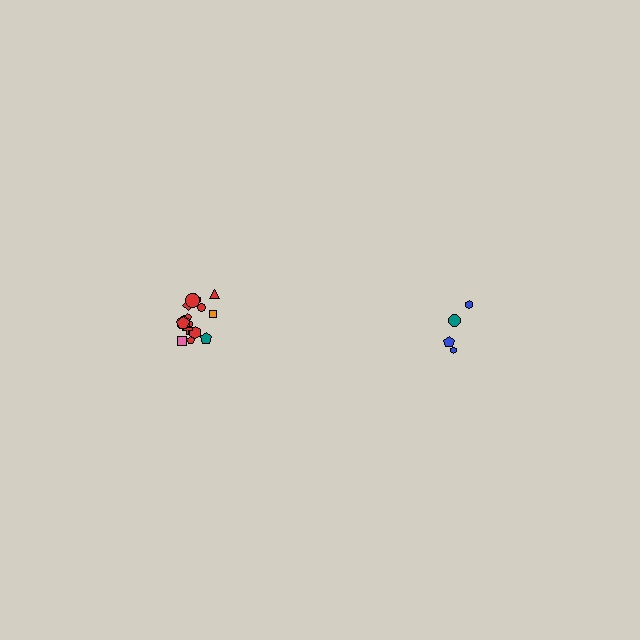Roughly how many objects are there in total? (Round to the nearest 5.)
Roughly 20 objects in total.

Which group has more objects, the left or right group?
The left group.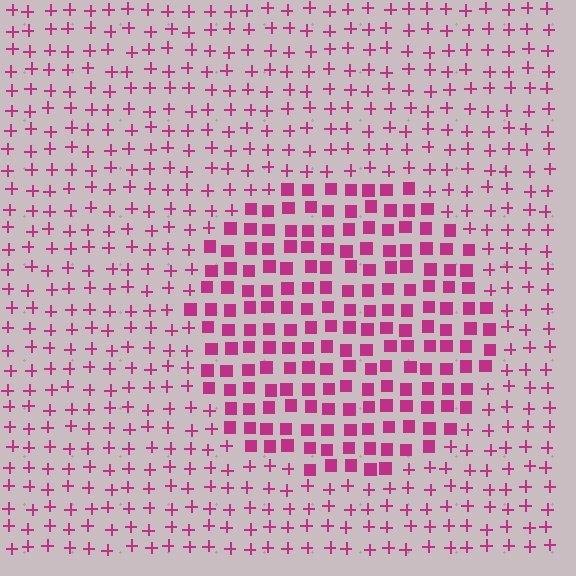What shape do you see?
I see a circle.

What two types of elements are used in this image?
The image uses squares inside the circle region and plus signs outside it.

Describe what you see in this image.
The image is filled with small magenta elements arranged in a uniform grid. A circle-shaped region contains squares, while the surrounding area contains plus signs. The boundary is defined purely by the change in element shape.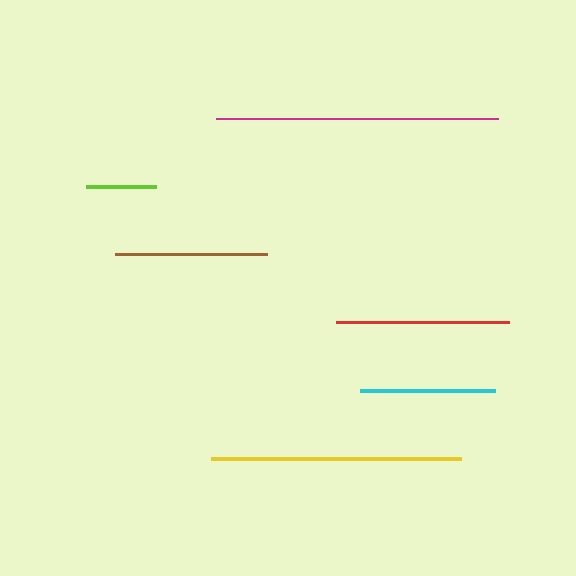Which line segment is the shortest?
The lime line is the shortest at approximately 70 pixels.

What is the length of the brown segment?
The brown segment is approximately 153 pixels long.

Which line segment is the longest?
The magenta line is the longest at approximately 282 pixels.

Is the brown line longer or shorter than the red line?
The red line is longer than the brown line.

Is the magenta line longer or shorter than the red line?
The magenta line is longer than the red line.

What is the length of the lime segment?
The lime segment is approximately 70 pixels long.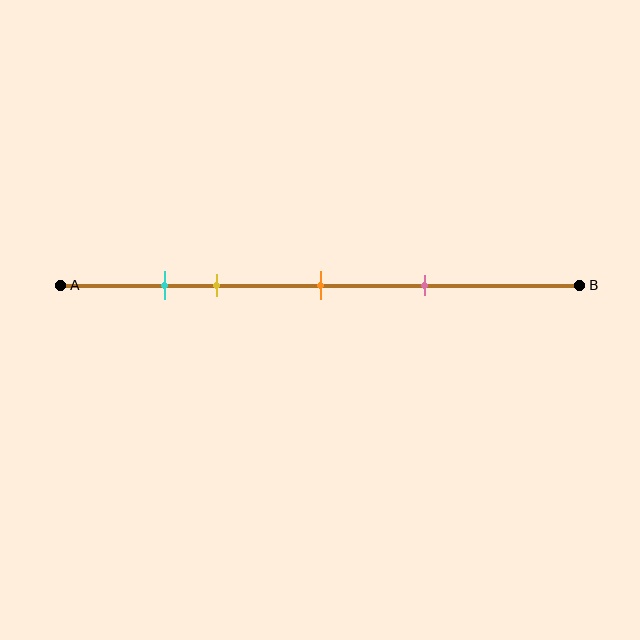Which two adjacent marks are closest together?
The cyan and yellow marks are the closest adjacent pair.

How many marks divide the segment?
There are 4 marks dividing the segment.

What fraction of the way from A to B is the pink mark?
The pink mark is approximately 70% (0.7) of the way from A to B.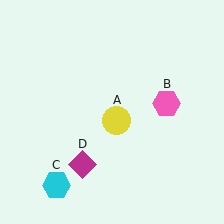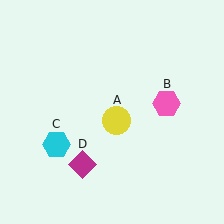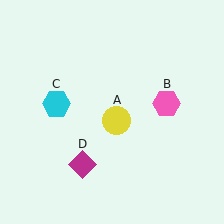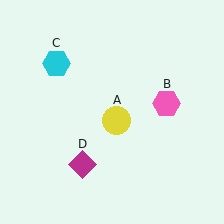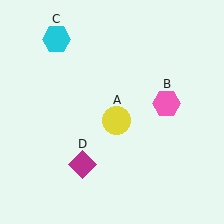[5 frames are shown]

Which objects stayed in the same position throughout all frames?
Yellow circle (object A) and pink hexagon (object B) and magenta diamond (object D) remained stationary.